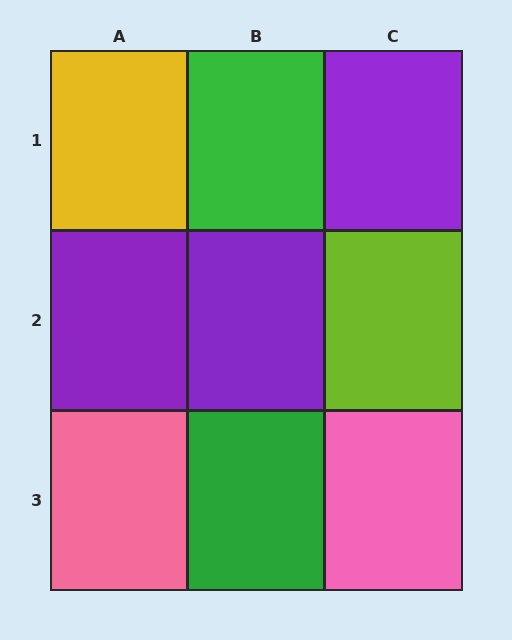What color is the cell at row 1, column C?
Purple.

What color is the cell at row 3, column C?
Pink.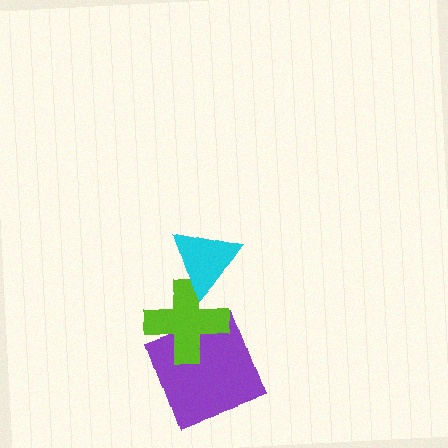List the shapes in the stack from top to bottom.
From top to bottom: the cyan triangle, the lime cross, the purple square.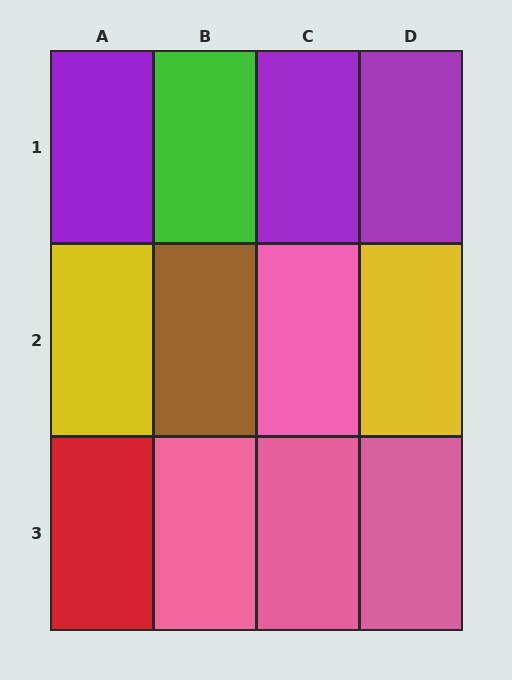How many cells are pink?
4 cells are pink.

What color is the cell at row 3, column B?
Pink.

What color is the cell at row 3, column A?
Red.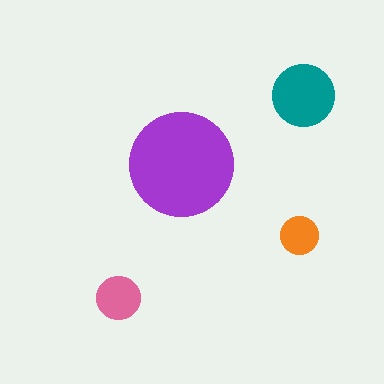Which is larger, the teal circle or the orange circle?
The teal one.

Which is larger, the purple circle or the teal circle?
The purple one.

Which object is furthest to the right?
The teal circle is rightmost.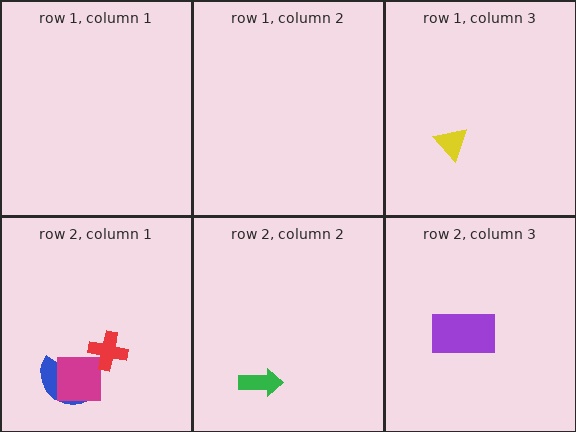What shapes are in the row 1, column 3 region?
The yellow triangle.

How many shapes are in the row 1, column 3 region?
1.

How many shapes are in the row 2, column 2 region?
1.